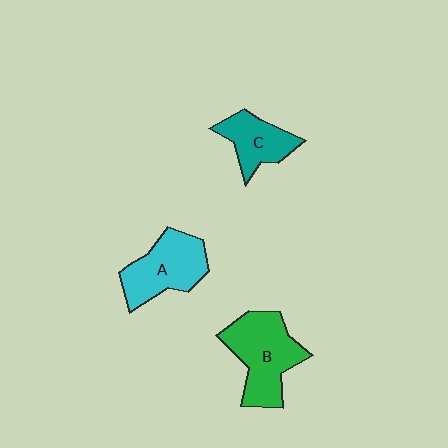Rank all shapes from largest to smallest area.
From largest to smallest: B (green), A (cyan), C (teal).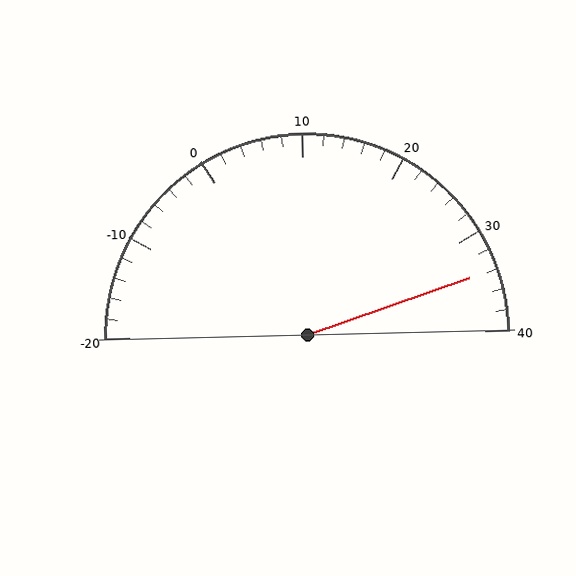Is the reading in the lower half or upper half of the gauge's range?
The reading is in the upper half of the range (-20 to 40).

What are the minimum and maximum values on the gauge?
The gauge ranges from -20 to 40.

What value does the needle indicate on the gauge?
The needle indicates approximately 34.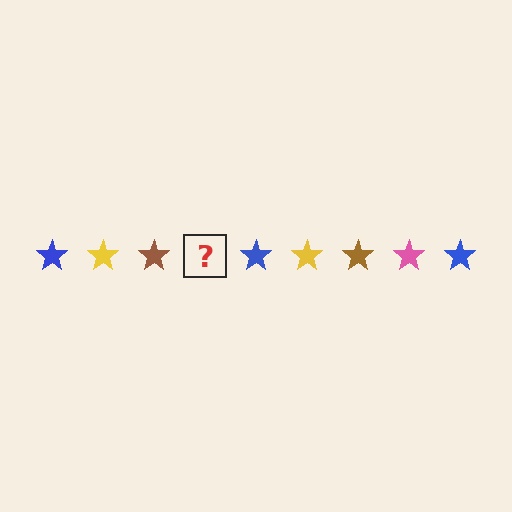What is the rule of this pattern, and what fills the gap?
The rule is that the pattern cycles through blue, yellow, brown, pink stars. The gap should be filled with a pink star.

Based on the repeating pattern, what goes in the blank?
The blank should be a pink star.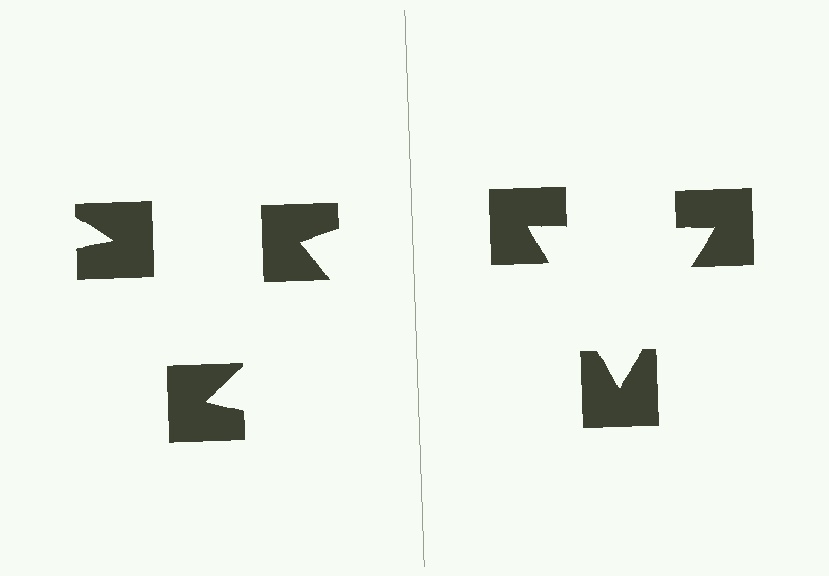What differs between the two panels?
The notched squares are positioned identically on both sides; only the wedge orientations differ. On the right they align to a triangle; on the left they are misaligned.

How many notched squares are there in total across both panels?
6 — 3 on each side.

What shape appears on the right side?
An illusory triangle.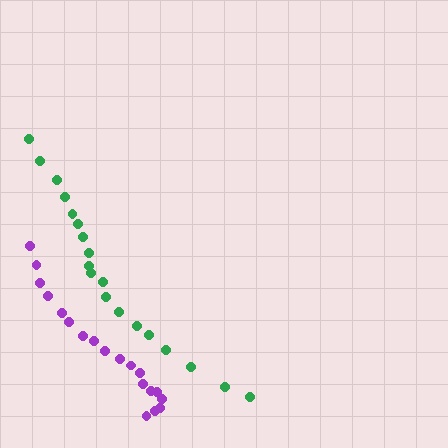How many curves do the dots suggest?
There are 2 distinct paths.